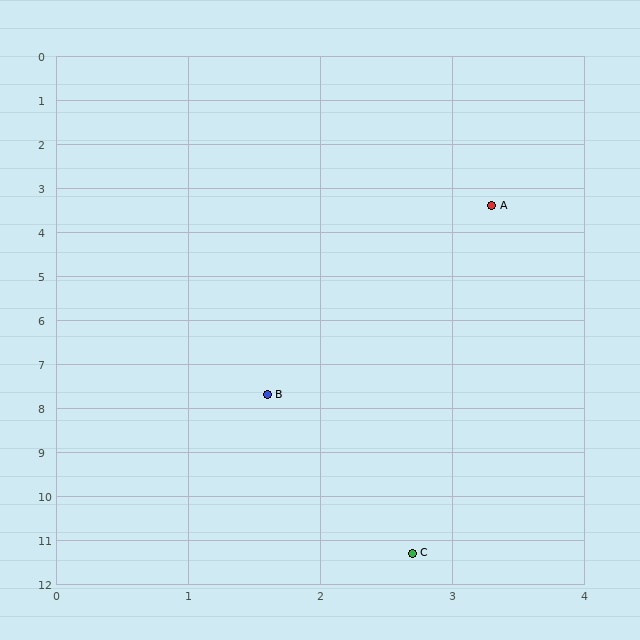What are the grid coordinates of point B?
Point B is at approximately (1.6, 7.7).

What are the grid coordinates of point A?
Point A is at approximately (3.3, 3.4).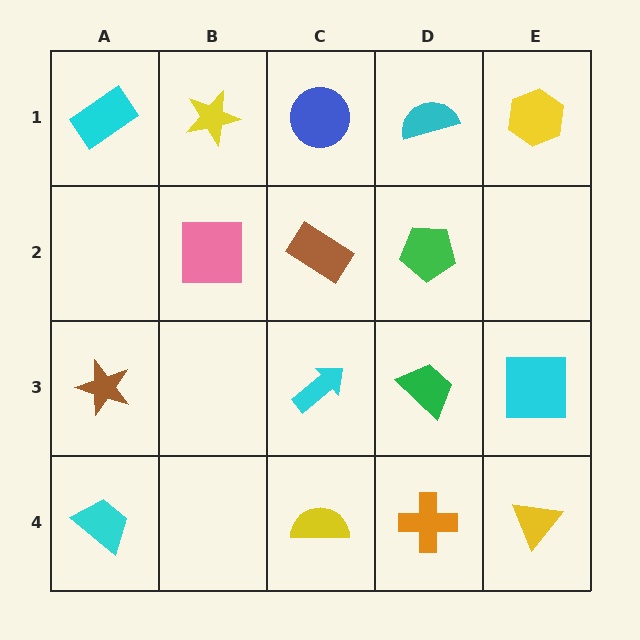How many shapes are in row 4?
4 shapes.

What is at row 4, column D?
An orange cross.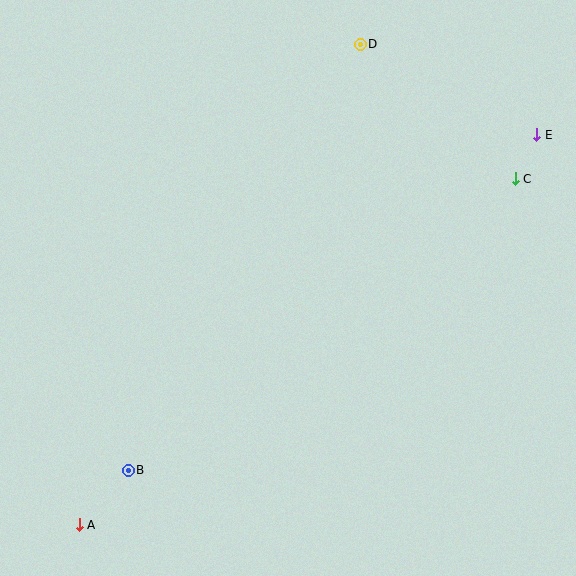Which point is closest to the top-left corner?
Point D is closest to the top-left corner.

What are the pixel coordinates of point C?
Point C is at (515, 179).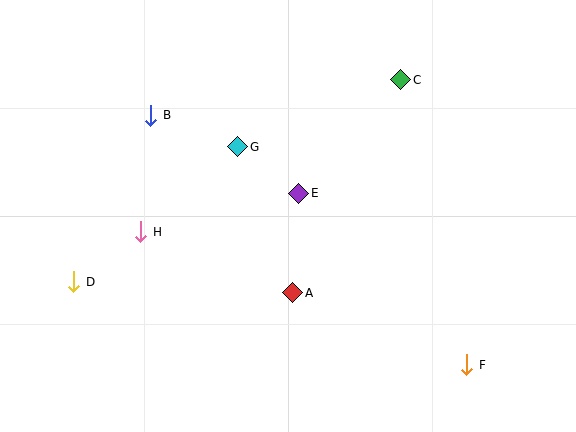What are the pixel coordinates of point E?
Point E is at (299, 193).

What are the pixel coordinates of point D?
Point D is at (74, 282).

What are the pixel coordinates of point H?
Point H is at (141, 232).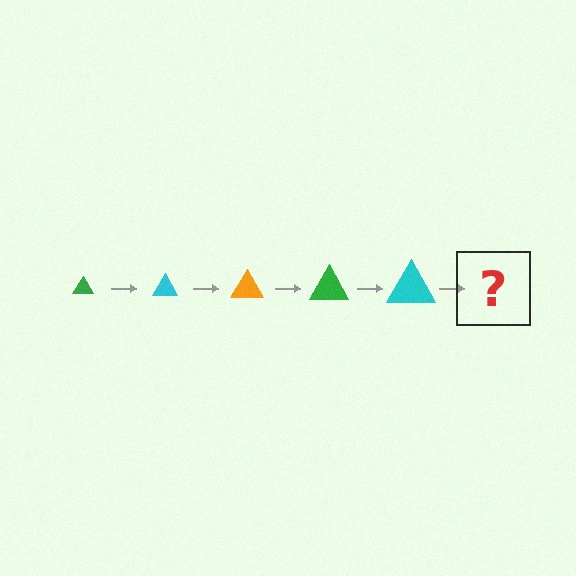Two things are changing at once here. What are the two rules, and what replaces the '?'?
The two rules are that the triangle grows larger each step and the color cycles through green, cyan, and orange. The '?' should be an orange triangle, larger than the previous one.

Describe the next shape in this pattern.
It should be an orange triangle, larger than the previous one.